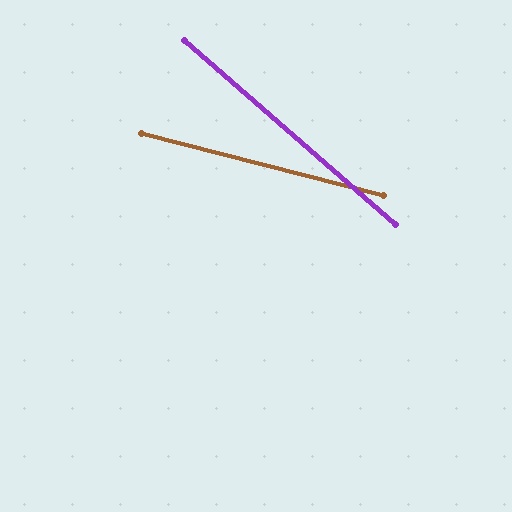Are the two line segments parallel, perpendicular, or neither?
Neither parallel nor perpendicular — they differ by about 27°.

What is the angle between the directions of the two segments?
Approximately 27 degrees.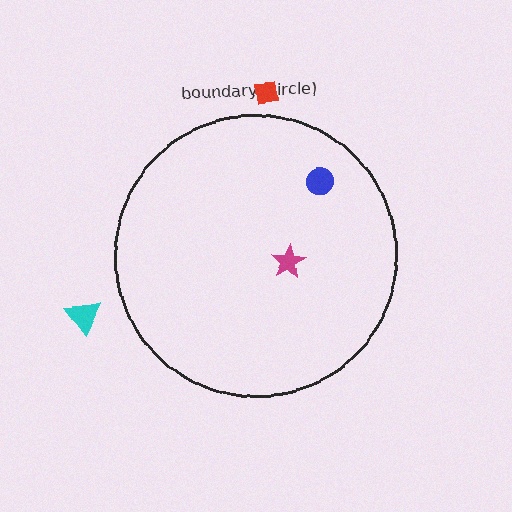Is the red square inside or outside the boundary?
Outside.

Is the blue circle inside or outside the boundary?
Inside.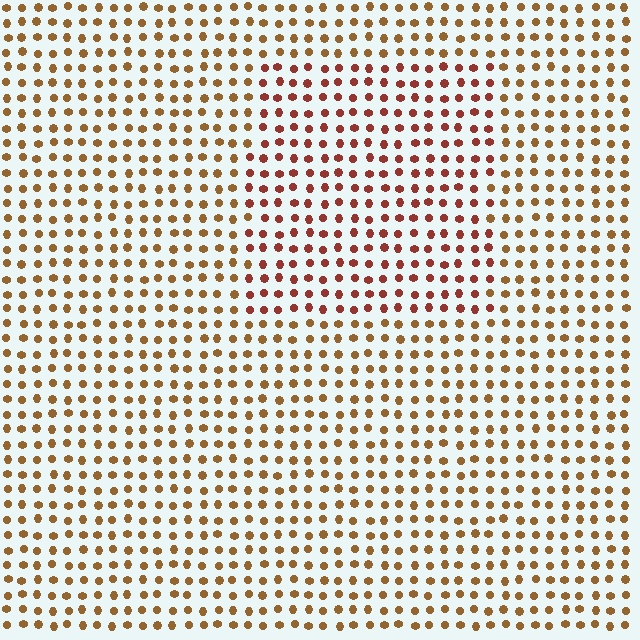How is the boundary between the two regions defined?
The boundary is defined purely by a slight shift in hue (about 29 degrees). Spacing, size, and orientation are identical on both sides.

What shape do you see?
I see a rectangle.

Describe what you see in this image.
The image is filled with small brown elements in a uniform arrangement. A rectangle-shaped region is visible where the elements are tinted to a slightly different hue, forming a subtle color boundary.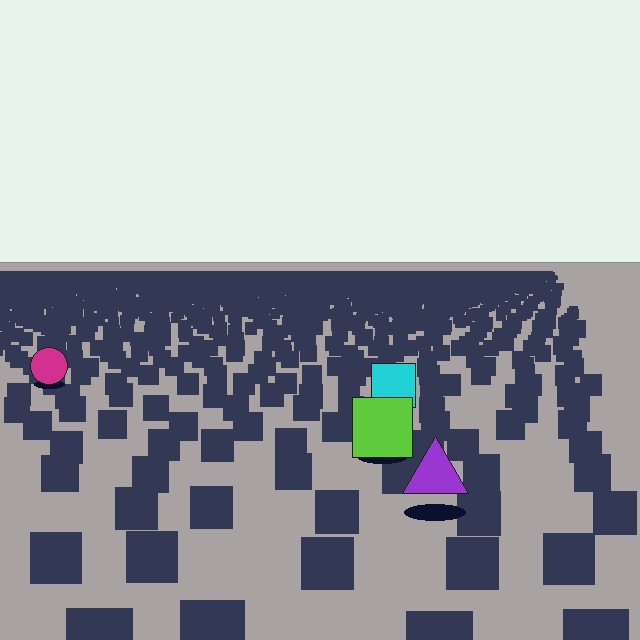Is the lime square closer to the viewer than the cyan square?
Yes. The lime square is closer — you can tell from the texture gradient: the ground texture is coarser near it.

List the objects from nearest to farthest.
From nearest to farthest: the purple triangle, the lime square, the cyan square, the magenta circle.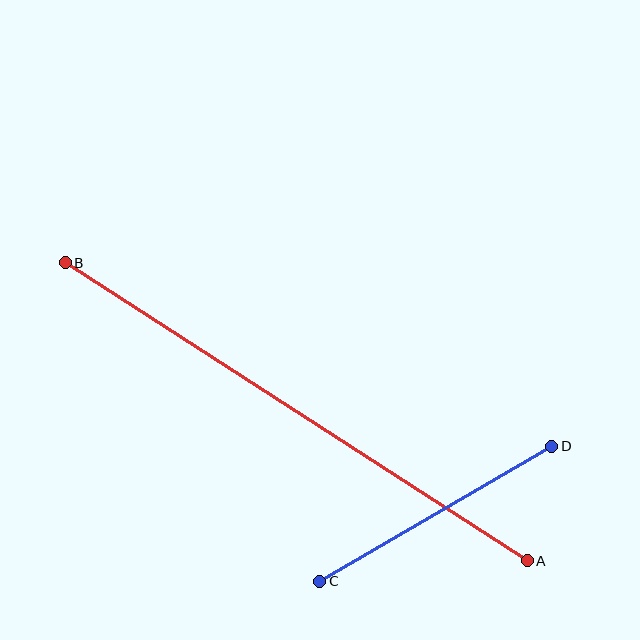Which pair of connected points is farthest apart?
Points A and B are farthest apart.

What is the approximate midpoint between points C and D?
The midpoint is at approximately (436, 514) pixels.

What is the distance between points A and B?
The distance is approximately 550 pixels.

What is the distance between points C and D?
The distance is approximately 268 pixels.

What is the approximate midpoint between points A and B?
The midpoint is at approximately (296, 412) pixels.